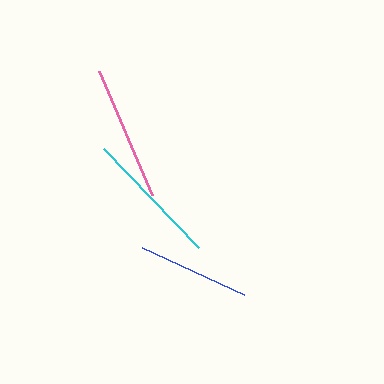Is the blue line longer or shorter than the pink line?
The pink line is longer than the blue line.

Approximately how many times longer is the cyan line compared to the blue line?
The cyan line is approximately 1.2 times the length of the blue line.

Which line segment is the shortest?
The blue line is the shortest at approximately 112 pixels.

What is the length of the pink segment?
The pink segment is approximately 135 pixels long.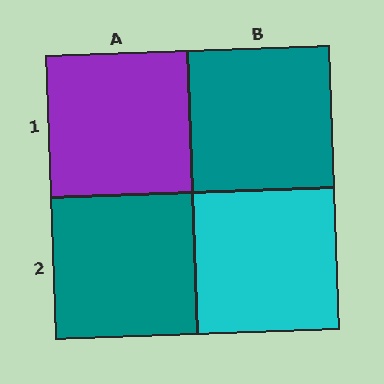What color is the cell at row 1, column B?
Teal.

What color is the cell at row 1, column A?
Purple.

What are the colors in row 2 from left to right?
Teal, cyan.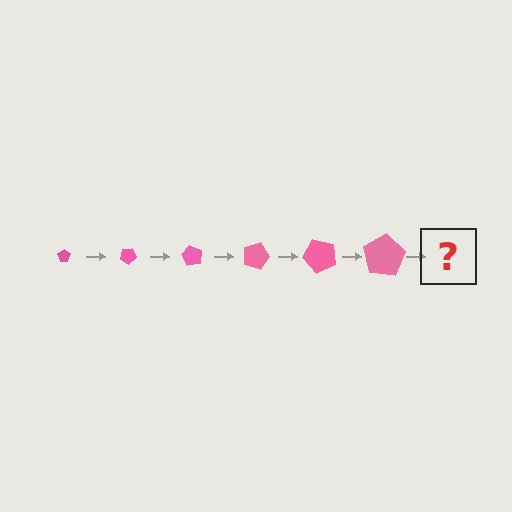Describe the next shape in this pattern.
It should be a pentagon, larger than the previous one and rotated 180 degrees from the start.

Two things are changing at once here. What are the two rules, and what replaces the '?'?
The two rules are that the pentagon grows larger each step and it rotates 30 degrees each step. The '?' should be a pentagon, larger than the previous one and rotated 180 degrees from the start.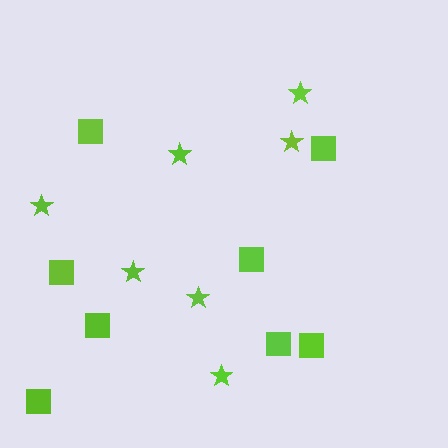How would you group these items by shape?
There are 2 groups: one group of stars (7) and one group of squares (8).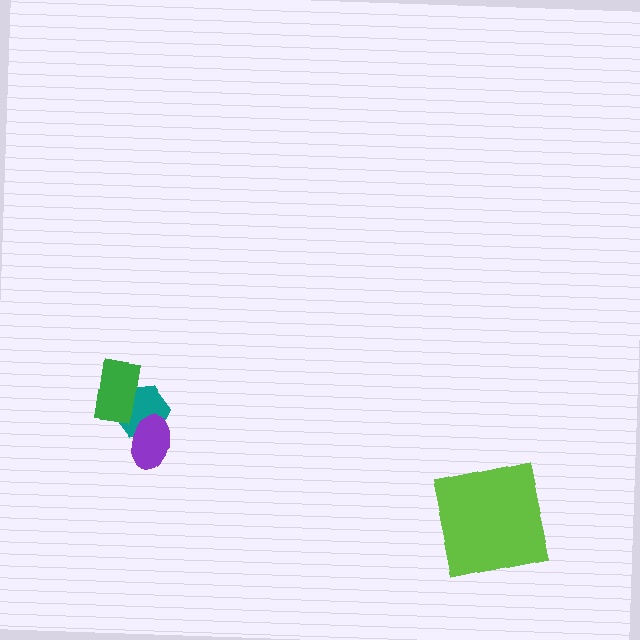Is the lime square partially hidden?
No, no other shape covers it.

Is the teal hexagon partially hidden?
Yes, it is partially covered by another shape.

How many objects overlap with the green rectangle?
1 object overlaps with the green rectangle.